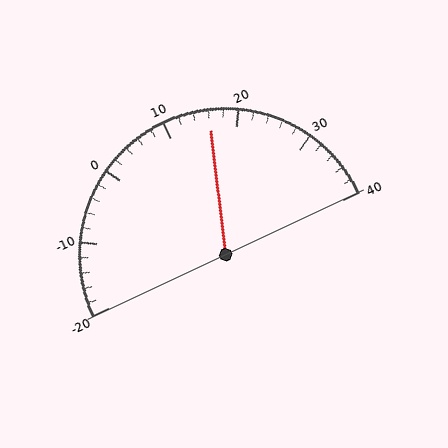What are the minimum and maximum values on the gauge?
The gauge ranges from -20 to 40.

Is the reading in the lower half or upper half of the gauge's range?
The reading is in the upper half of the range (-20 to 40).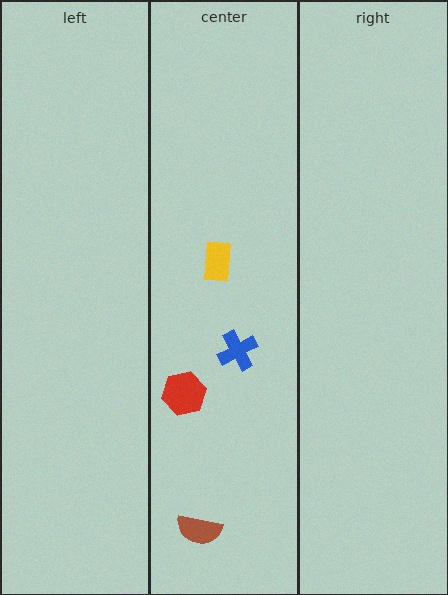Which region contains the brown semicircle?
The center region.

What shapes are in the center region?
The yellow rectangle, the brown semicircle, the red hexagon, the blue cross.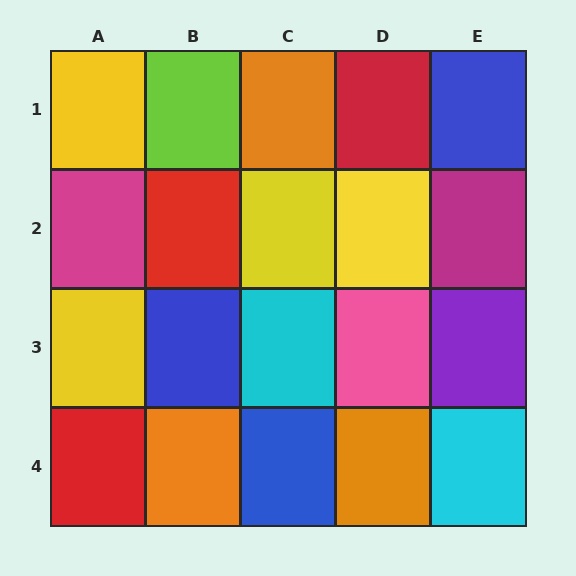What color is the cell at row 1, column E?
Blue.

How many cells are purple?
1 cell is purple.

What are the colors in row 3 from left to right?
Yellow, blue, cyan, pink, purple.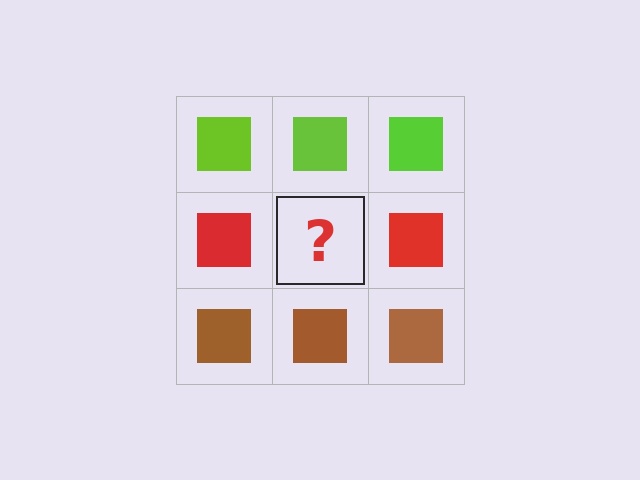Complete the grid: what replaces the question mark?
The question mark should be replaced with a red square.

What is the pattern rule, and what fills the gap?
The rule is that each row has a consistent color. The gap should be filled with a red square.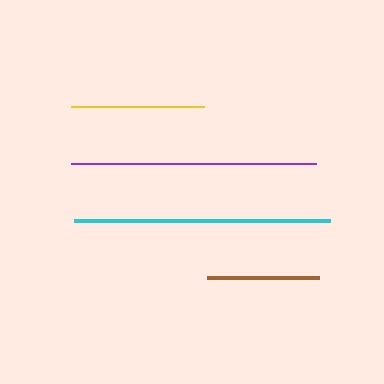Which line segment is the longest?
The cyan line is the longest at approximately 256 pixels.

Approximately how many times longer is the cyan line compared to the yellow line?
The cyan line is approximately 1.9 times the length of the yellow line.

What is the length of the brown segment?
The brown segment is approximately 112 pixels long.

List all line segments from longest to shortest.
From longest to shortest: cyan, purple, yellow, brown.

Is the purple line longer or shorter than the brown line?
The purple line is longer than the brown line.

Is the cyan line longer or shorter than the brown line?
The cyan line is longer than the brown line.